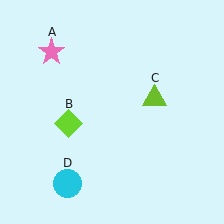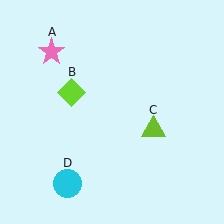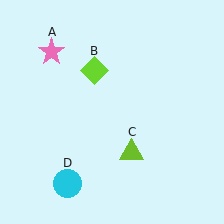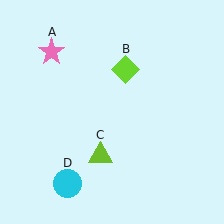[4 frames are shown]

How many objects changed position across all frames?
2 objects changed position: lime diamond (object B), lime triangle (object C).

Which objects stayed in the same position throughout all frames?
Pink star (object A) and cyan circle (object D) remained stationary.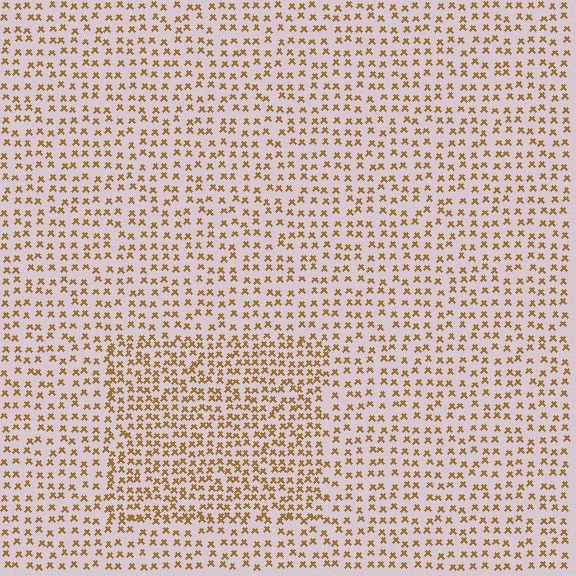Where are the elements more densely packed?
The elements are more densely packed inside the rectangle boundary.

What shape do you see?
I see a rectangle.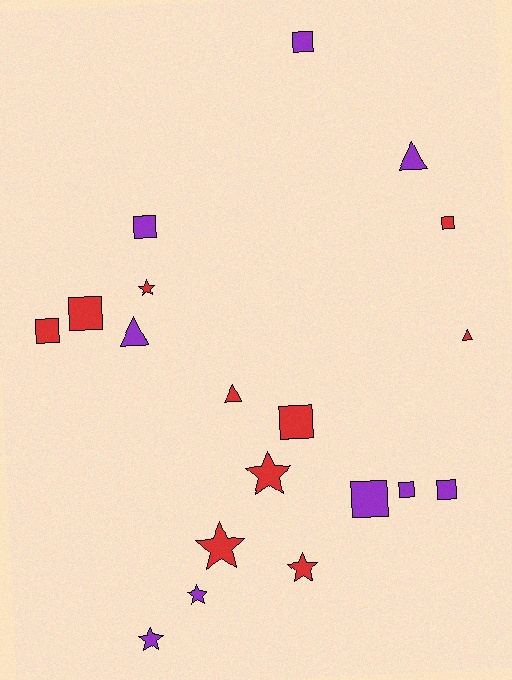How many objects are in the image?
There are 19 objects.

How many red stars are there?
There are 4 red stars.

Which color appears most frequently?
Red, with 10 objects.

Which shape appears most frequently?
Square, with 9 objects.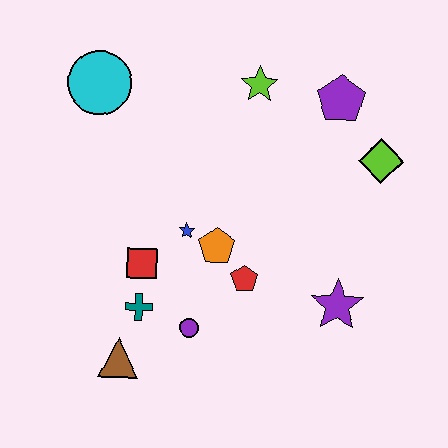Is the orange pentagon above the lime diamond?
No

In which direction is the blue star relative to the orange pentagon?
The blue star is to the left of the orange pentagon.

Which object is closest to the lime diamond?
The purple pentagon is closest to the lime diamond.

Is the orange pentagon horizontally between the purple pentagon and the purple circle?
Yes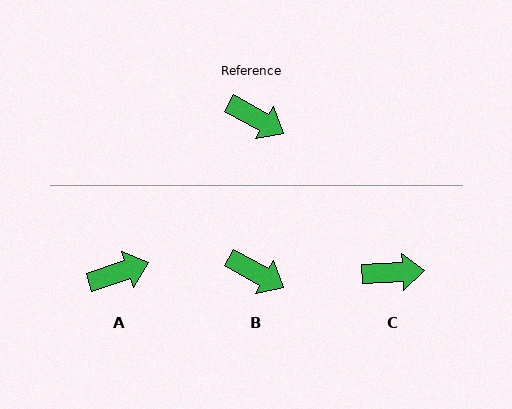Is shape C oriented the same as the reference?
No, it is off by about 32 degrees.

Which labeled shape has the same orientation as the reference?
B.